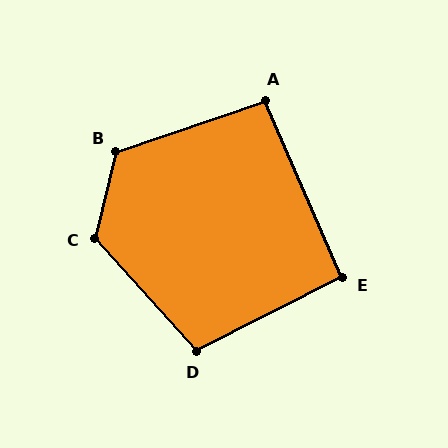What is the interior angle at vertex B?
Approximately 123 degrees (obtuse).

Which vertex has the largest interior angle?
C, at approximately 124 degrees.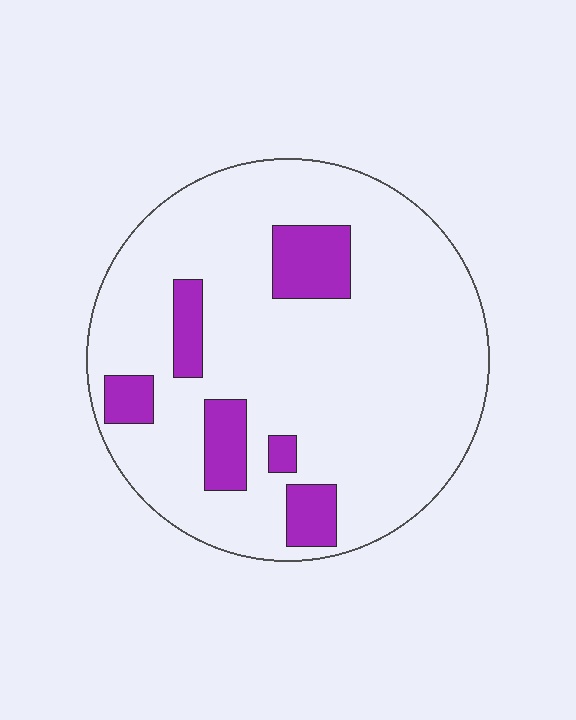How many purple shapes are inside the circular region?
6.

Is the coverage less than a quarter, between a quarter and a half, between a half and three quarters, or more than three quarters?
Less than a quarter.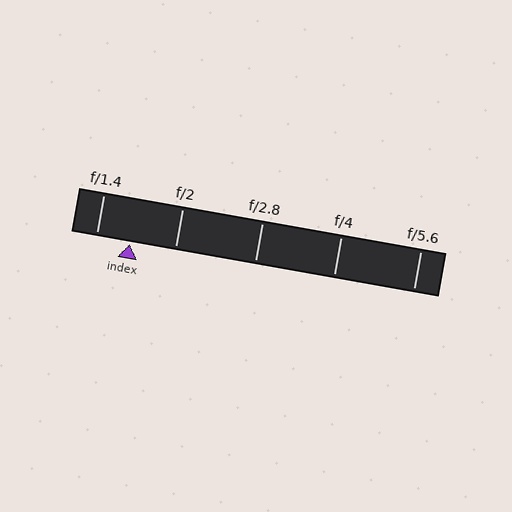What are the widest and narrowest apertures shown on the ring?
The widest aperture shown is f/1.4 and the narrowest is f/5.6.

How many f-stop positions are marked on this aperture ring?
There are 5 f-stop positions marked.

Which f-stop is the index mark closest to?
The index mark is closest to f/1.4.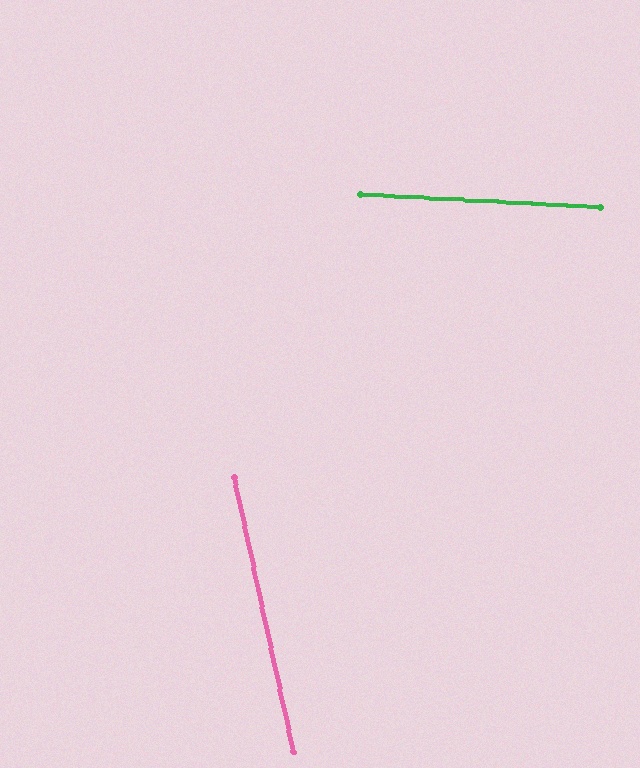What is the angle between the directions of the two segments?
Approximately 75 degrees.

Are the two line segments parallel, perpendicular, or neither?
Neither parallel nor perpendicular — they differ by about 75°.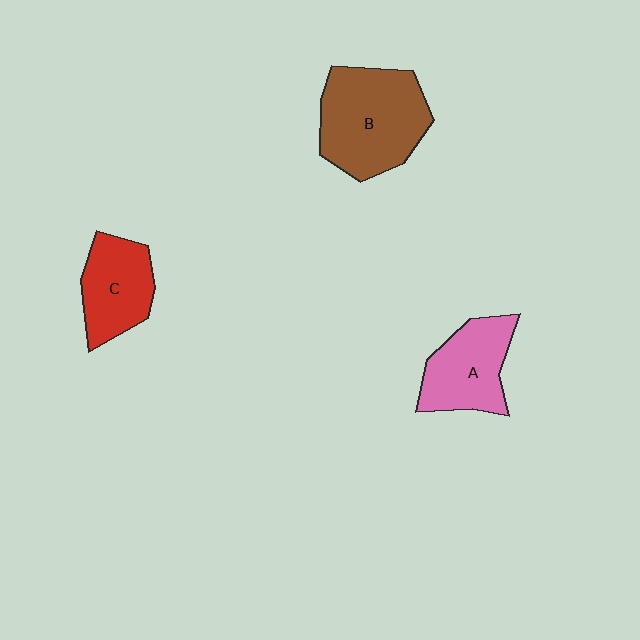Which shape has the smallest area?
Shape C (red).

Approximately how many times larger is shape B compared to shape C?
Approximately 1.6 times.